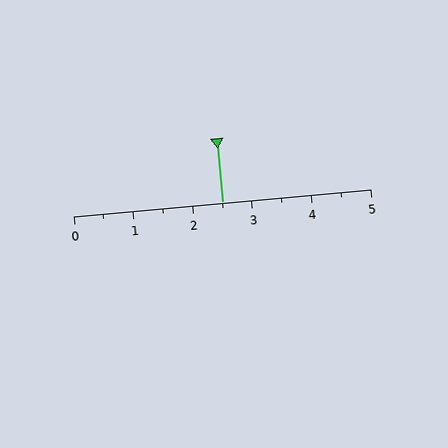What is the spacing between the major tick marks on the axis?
The major ticks are spaced 1 apart.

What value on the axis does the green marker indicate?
The marker indicates approximately 2.5.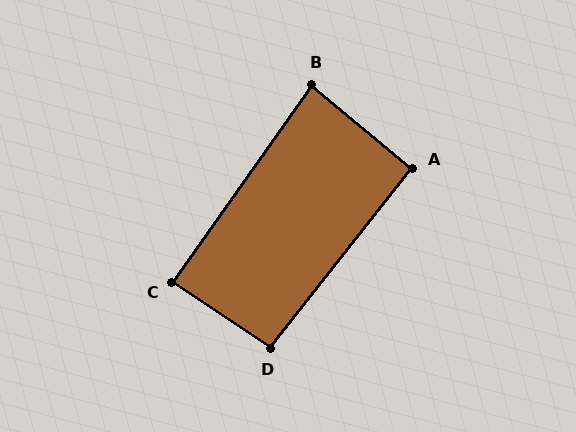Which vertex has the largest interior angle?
D, at approximately 94 degrees.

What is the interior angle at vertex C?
Approximately 89 degrees (approximately right).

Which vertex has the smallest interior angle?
B, at approximately 86 degrees.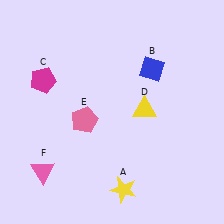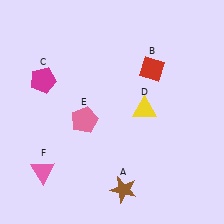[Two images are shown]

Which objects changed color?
A changed from yellow to brown. B changed from blue to red.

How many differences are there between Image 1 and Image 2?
There are 2 differences between the two images.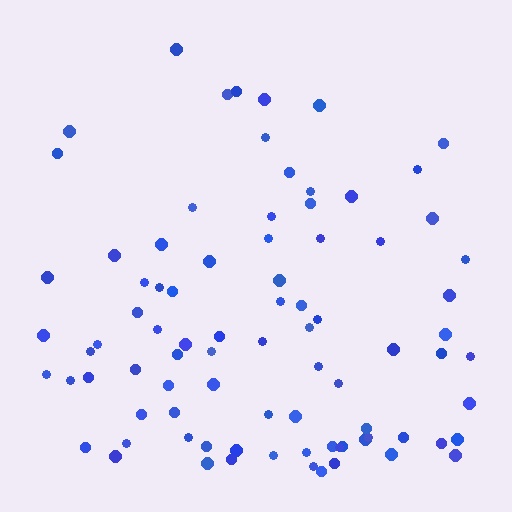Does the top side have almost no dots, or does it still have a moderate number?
Still a moderate number, just noticeably fewer than the bottom.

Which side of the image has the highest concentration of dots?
The bottom.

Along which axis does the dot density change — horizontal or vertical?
Vertical.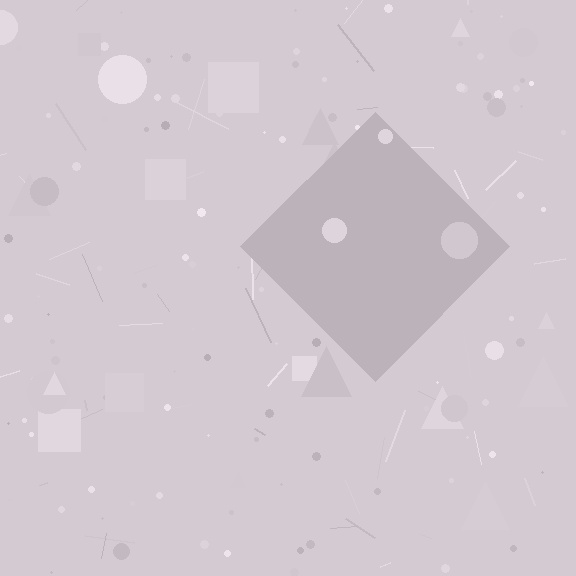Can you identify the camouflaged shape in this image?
The camouflaged shape is a diamond.